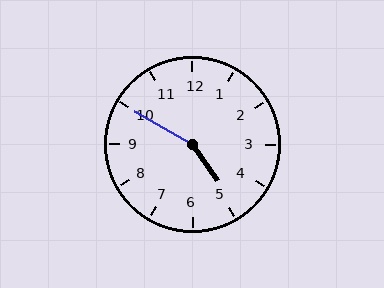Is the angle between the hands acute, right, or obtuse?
It is obtuse.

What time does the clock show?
4:50.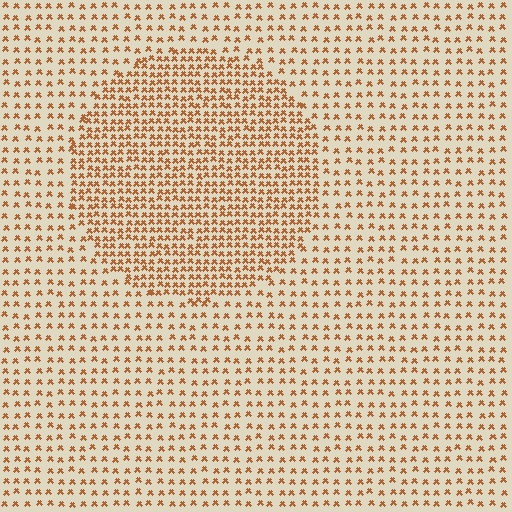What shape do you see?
I see a circle.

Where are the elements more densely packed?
The elements are more densely packed inside the circle boundary.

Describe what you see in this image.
The image contains small brown elements arranged at two different densities. A circle-shaped region is visible where the elements are more densely packed than the surrounding area.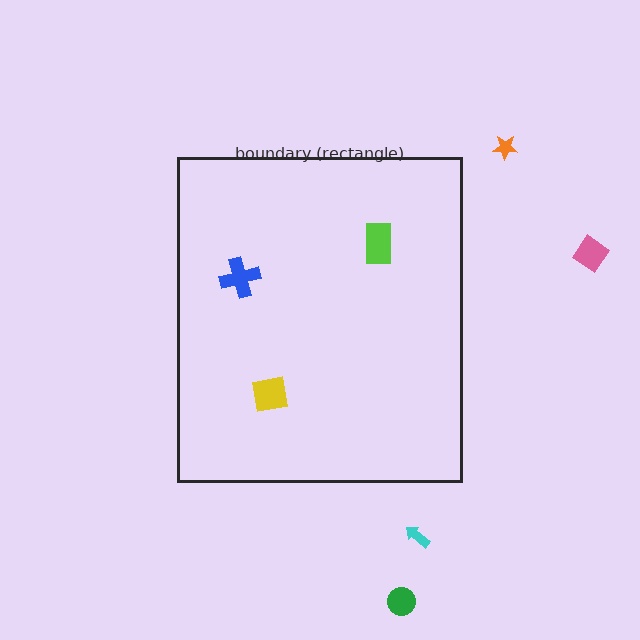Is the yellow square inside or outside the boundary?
Inside.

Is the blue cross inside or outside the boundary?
Inside.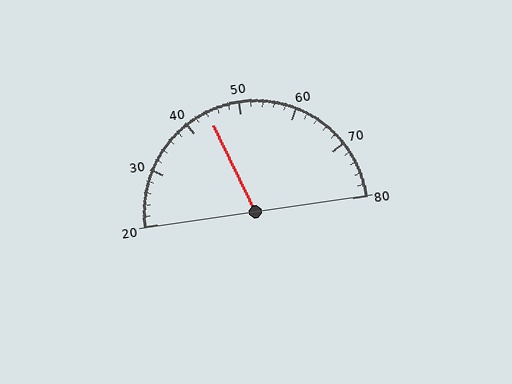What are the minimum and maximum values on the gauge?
The gauge ranges from 20 to 80.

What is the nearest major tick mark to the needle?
The nearest major tick mark is 40.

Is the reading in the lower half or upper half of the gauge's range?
The reading is in the lower half of the range (20 to 80).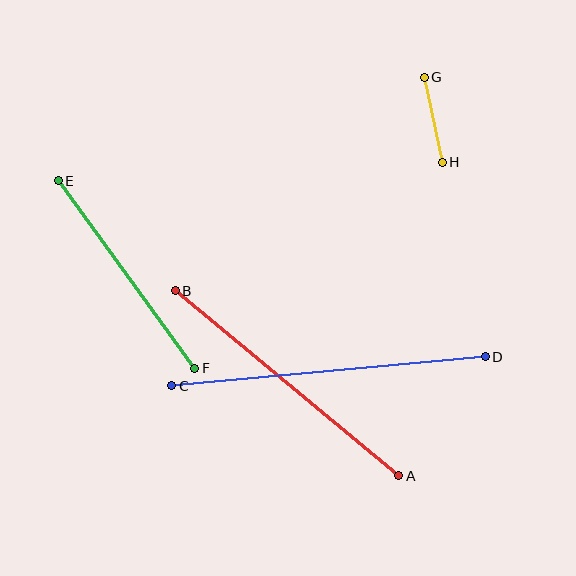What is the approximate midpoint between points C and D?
The midpoint is at approximately (329, 371) pixels.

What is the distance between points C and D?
The distance is approximately 315 pixels.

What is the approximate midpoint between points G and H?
The midpoint is at approximately (433, 120) pixels.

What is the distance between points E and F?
The distance is approximately 232 pixels.